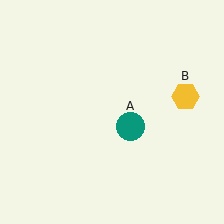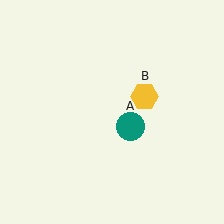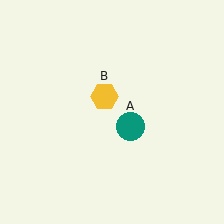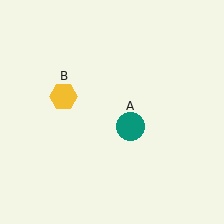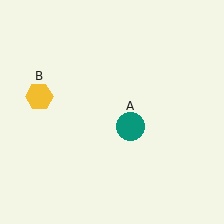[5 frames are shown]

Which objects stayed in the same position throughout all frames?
Teal circle (object A) remained stationary.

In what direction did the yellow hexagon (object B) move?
The yellow hexagon (object B) moved left.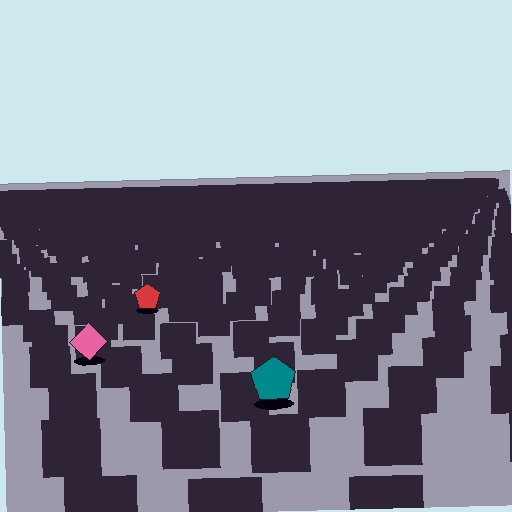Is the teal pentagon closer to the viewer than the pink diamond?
Yes. The teal pentagon is closer — you can tell from the texture gradient: the ground texture is coarser near it.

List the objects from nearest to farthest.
From nearest to farthest: the teal pentagon, the pink diamond, the red pentagon.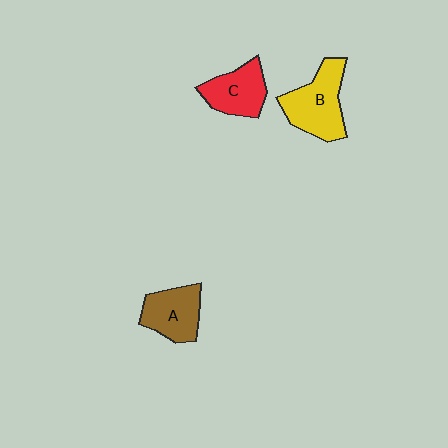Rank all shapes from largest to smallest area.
From largest to smallest: B (yellow), A (brown), C (red).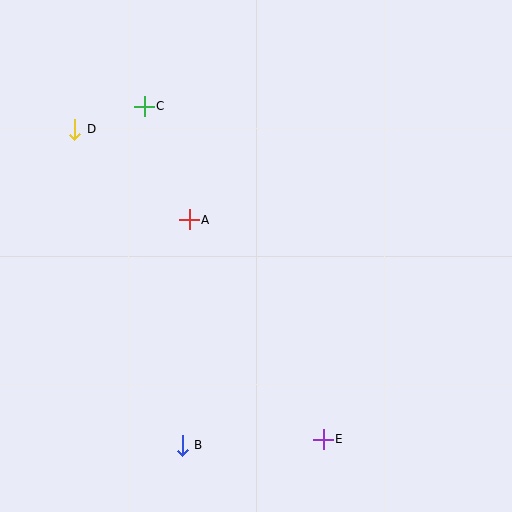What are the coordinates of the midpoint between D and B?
The midpoint between D and B is at (129, 287).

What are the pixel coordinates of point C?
Point C is at (144, 106).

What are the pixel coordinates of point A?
Point A is at (189, 220).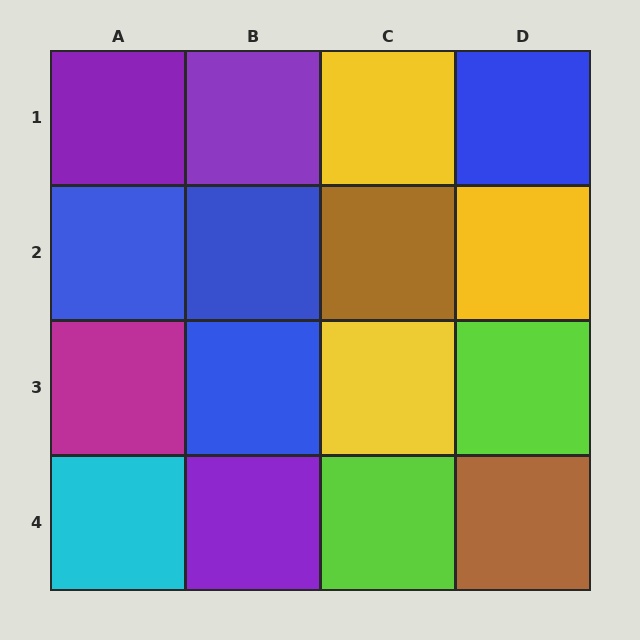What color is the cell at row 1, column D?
Blue.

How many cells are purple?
3 cells are purple.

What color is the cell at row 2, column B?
Blue.